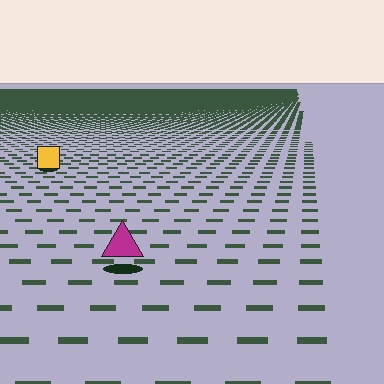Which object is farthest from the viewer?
The yellow square is farthest from the viewer. It appears smaller and the ground texture around it is denser.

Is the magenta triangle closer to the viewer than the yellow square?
Yes. The magenta triangle is closer — you can tell from the texture gradient: the ground texture is coarser near it.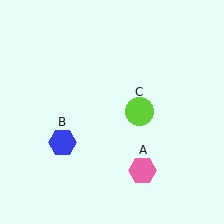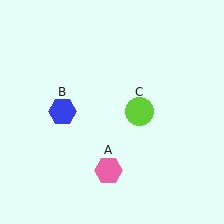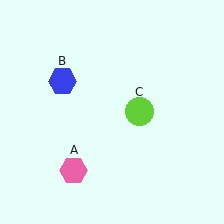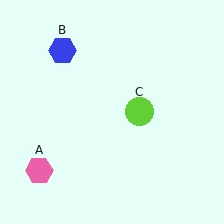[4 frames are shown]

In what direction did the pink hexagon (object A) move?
The pink hexagon (object A) moved left.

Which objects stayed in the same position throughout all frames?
Lime circle (object C) remained stationary.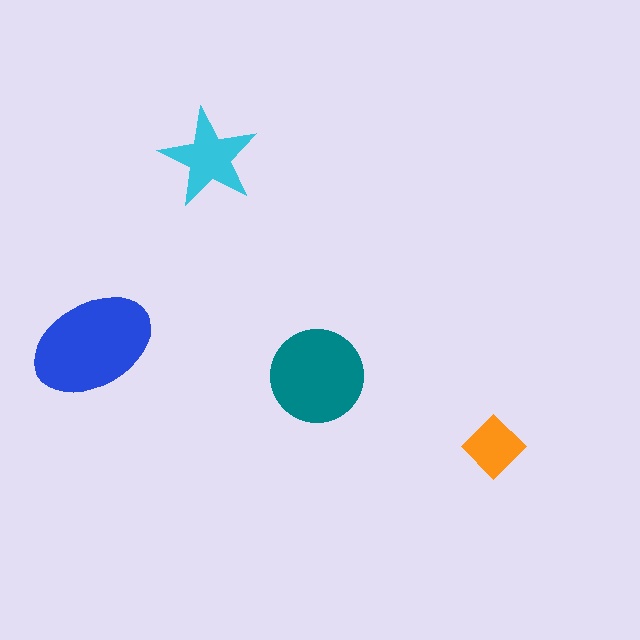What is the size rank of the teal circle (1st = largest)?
2nd.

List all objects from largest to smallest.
The blue ellipse, the teal circle, the cyan star, the orange diamond.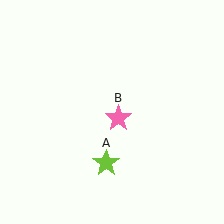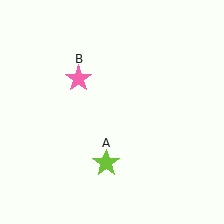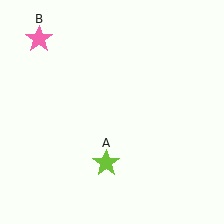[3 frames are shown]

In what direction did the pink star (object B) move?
The pink star (object B) moved up and to the left.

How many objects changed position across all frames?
1 object changed position: pink star (object B).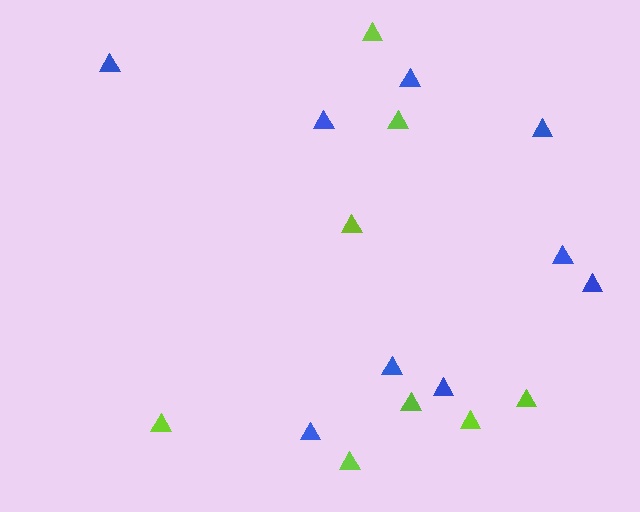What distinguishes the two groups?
There are 2 groups: one group of lime triangles (8) and one group of blue triangles (9).